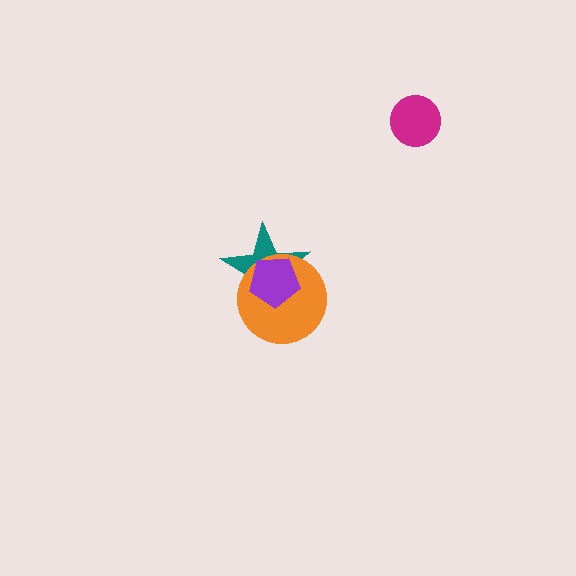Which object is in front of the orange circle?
The purple pentagon is in front of the orange circle.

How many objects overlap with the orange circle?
2 objects overlap with the orange circle.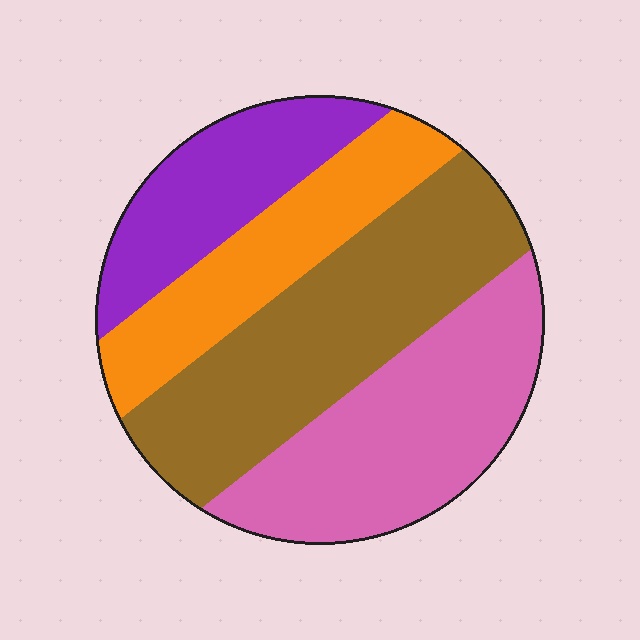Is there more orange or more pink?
Pink.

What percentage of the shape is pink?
Pink covers roughly 30% of the shape.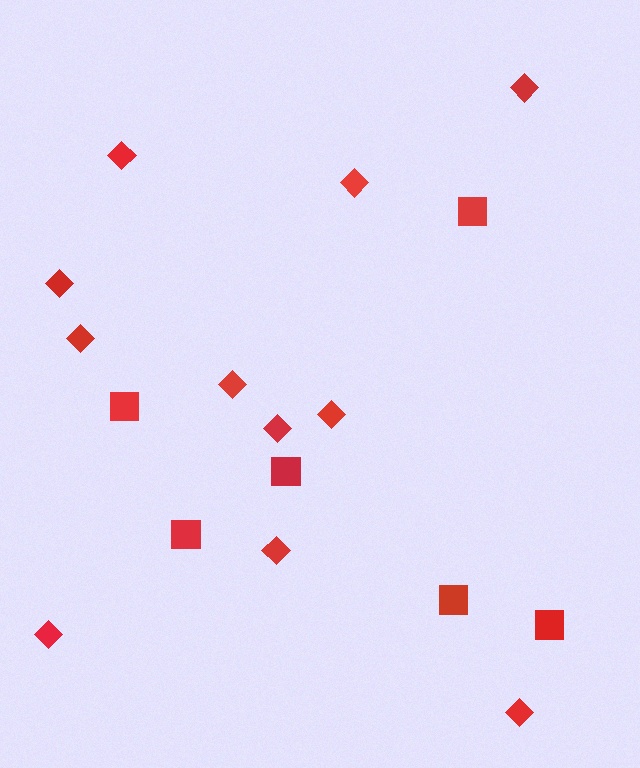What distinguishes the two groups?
There are 2 groups: one group of diamonds (11) and one group of squares (6).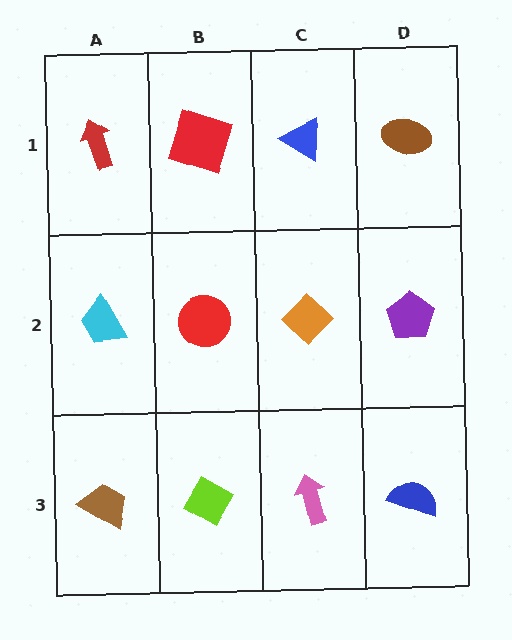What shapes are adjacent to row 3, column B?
A red circle (row 2, column B), a brown trapezoid (row 3, column A), a pink arrow (row 3, column C).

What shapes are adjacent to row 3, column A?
A cyan trapezoid (row 2, column A), a lime diamond (row 3, column B).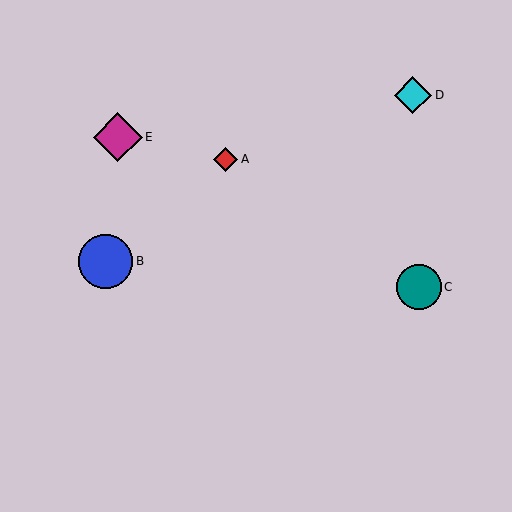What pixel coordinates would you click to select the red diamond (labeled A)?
Click at (226, 159) to select the red diamond A.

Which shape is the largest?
The blue circle (labeled B) is the largest.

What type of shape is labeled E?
Shape E is a magenta diamond.